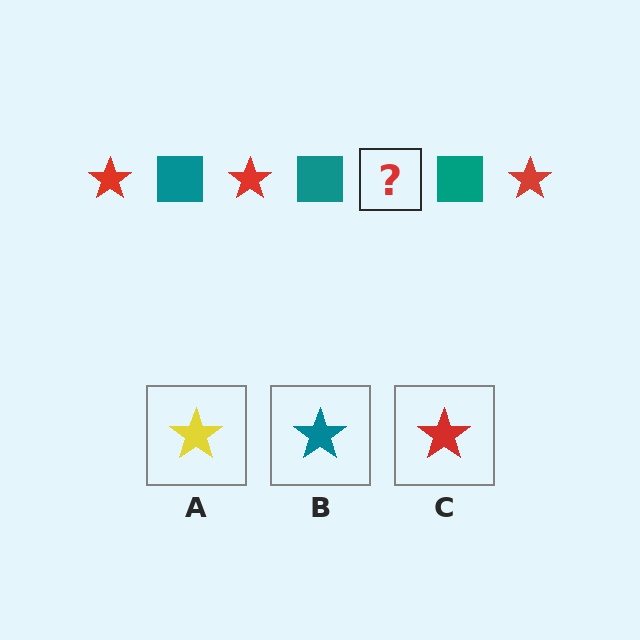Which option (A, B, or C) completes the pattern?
C.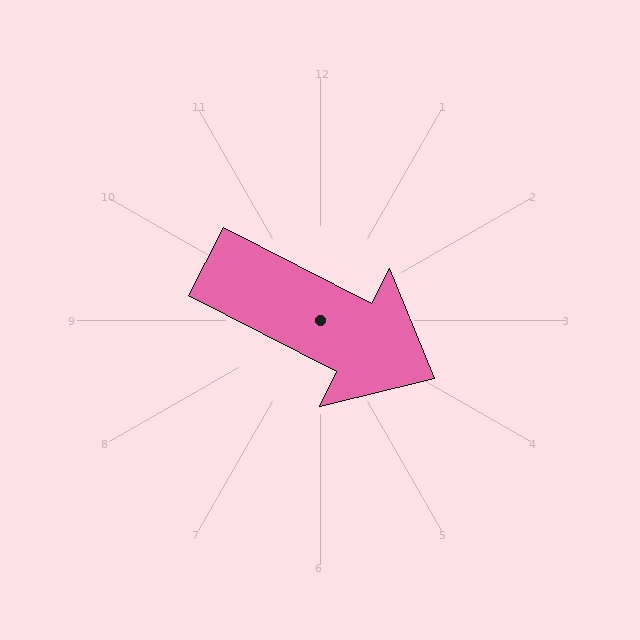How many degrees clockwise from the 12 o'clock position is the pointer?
Approximately 117 degrees.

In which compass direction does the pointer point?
Southeast.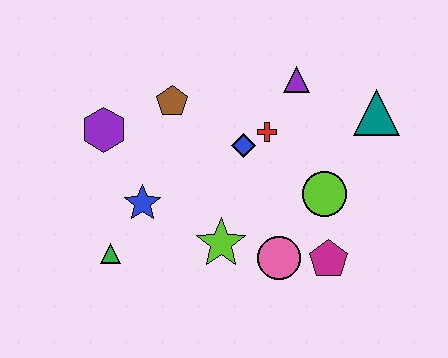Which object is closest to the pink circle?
The magenta pentagon is closest to the pink circle.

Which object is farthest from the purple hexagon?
The teal triangle is farthest from the purple hexagon.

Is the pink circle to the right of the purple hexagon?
Yes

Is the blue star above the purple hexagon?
No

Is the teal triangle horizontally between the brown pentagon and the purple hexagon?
No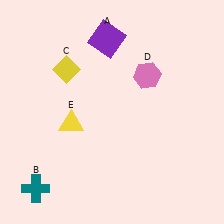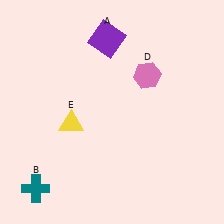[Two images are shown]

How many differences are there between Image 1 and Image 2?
There is 1 difference between the two images.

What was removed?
The yellow diamond (C) was removed in Image 2.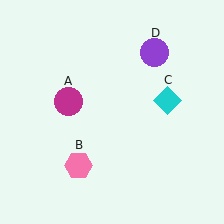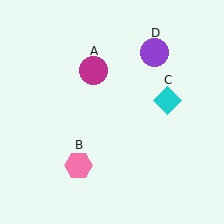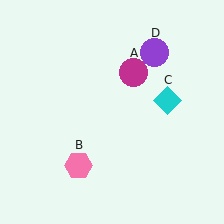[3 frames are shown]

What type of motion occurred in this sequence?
The magenta circle (object A) rotated clockwise around the center of the scene.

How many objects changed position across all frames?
1 object changed position: magenta circle (object A).